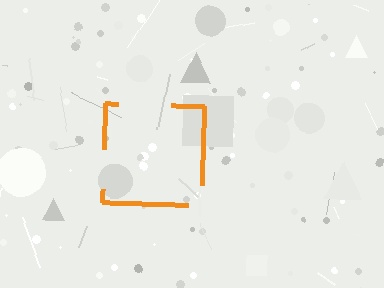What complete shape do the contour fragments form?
The contour fragments form a square.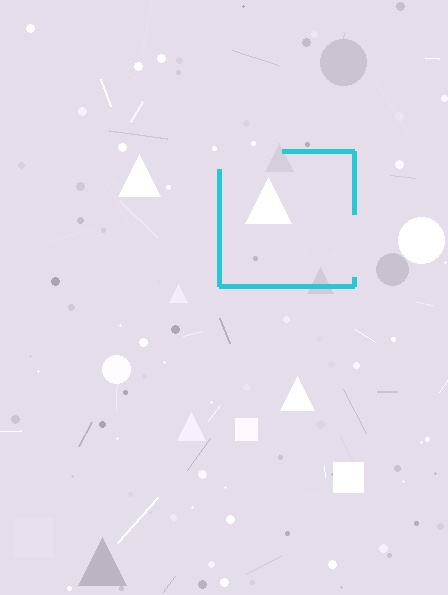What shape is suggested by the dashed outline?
The dashed outline suggests a square.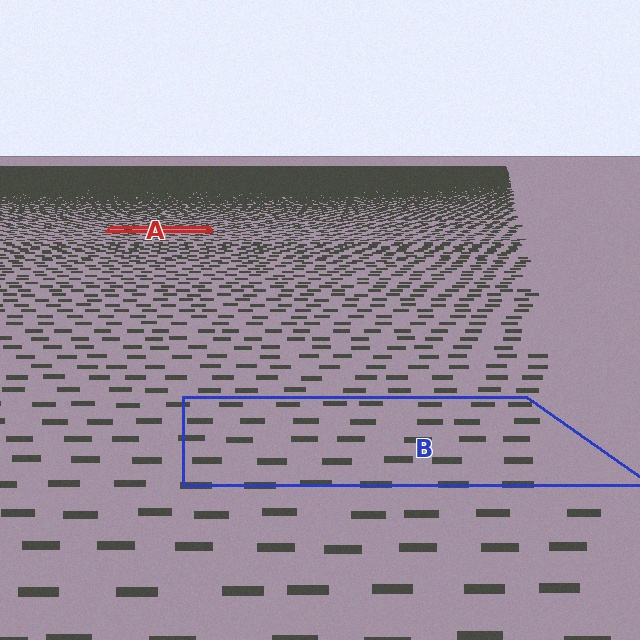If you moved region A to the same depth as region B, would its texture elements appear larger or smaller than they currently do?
They would appear larger. At a closer depth, the same texture elements are projected at a bigger on-screen size.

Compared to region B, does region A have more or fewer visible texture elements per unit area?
Region A has more texture elements per unit area — they are packed more densely because it is farther away.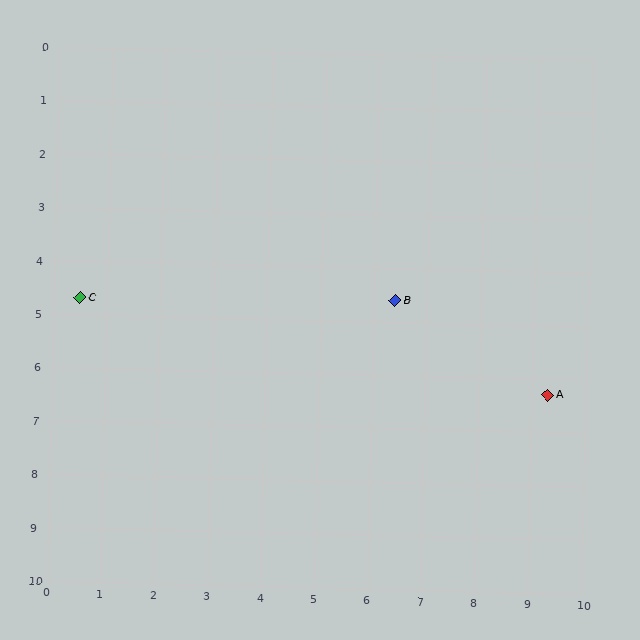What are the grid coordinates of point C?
Point C is at approximately (0.5, 4.7).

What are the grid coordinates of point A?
Point A is at approximately (9.3, 6.3).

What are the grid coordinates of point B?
Point B is at approximately (6.4, 4.6).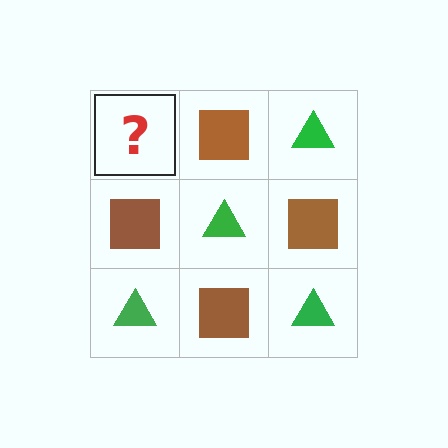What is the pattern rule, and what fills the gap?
The rule is that it alternates green triangle and brown square in a checkerboard pattern. The gap should be filled with a green triangle.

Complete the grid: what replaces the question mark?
The question mark should be replaced with a green triangle.